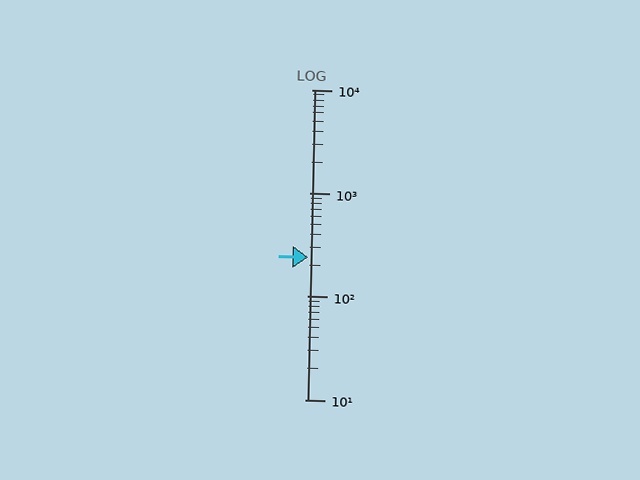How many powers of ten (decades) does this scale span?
The scale spans 3 decades, from 10 to 10000.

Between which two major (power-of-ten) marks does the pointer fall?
The pointer is between 100 and 1000.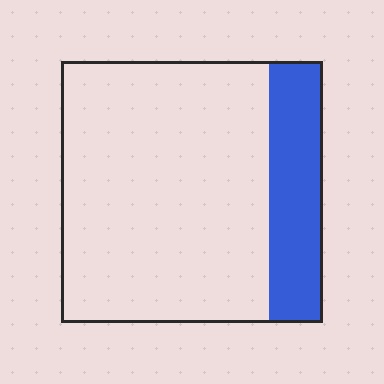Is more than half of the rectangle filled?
No.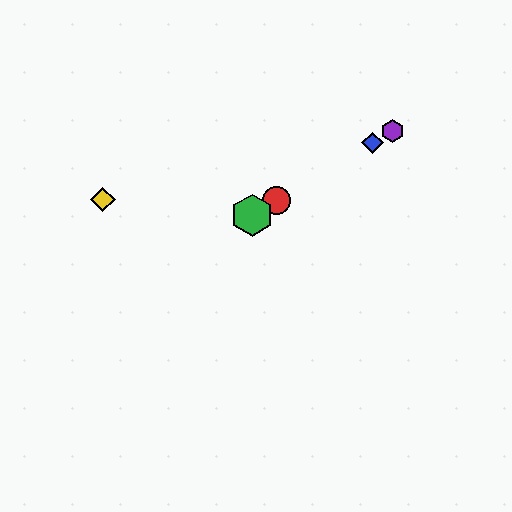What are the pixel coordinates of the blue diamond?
The blue diamond is at (372, 143).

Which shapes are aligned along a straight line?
The red circle, the blue diamond, the green hexagon, the purple hexagon are aligned along a straight line.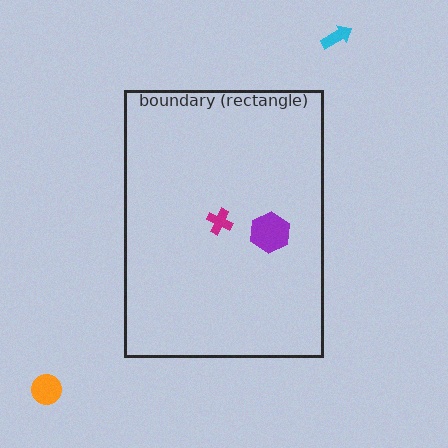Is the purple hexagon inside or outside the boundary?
Inside.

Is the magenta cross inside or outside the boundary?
Inside.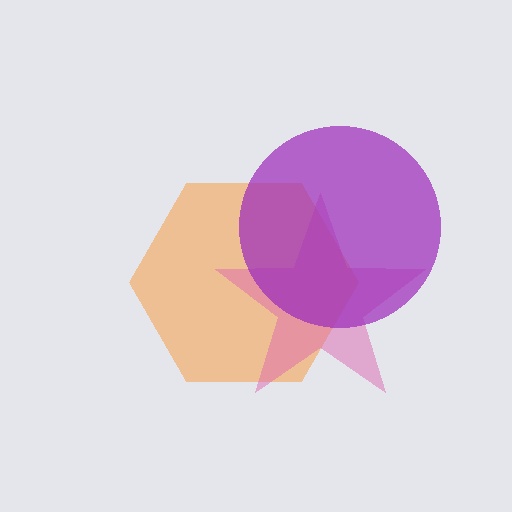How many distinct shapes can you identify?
There are 3 distinct shapes: an orange hexagon, a pink star, a purple circle.